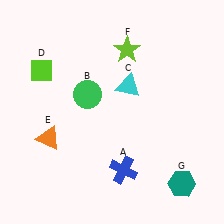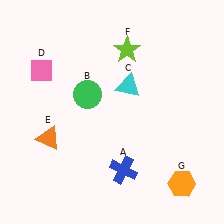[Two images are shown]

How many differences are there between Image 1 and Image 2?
There are 2 differences between the two images.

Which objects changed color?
D changed from lime to pink. G changed from teal to orange.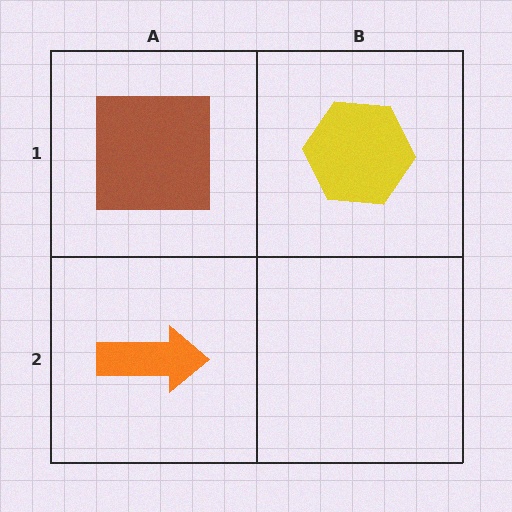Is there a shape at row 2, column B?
No, that cell is empty.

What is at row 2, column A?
An orange arrow.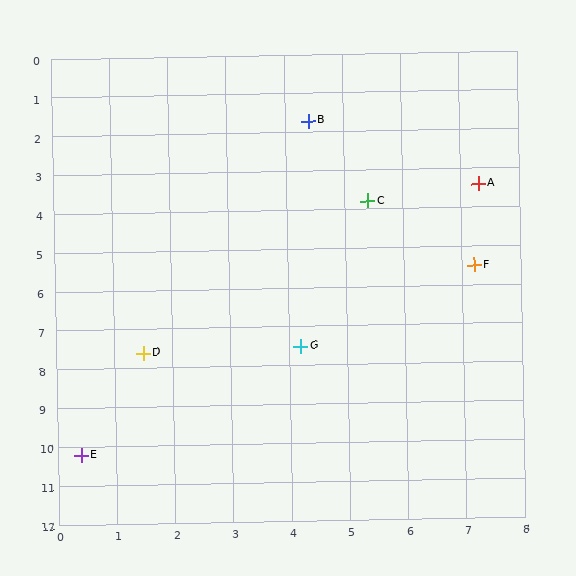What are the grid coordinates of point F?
Point F is at approximately (7.2, 5.5).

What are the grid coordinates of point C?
Point C is at approximately (5.4, 3.8).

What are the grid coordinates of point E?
Point E is at approximately (0.4, 10.2).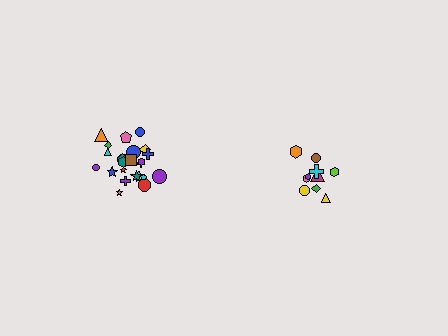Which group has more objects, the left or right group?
The left group.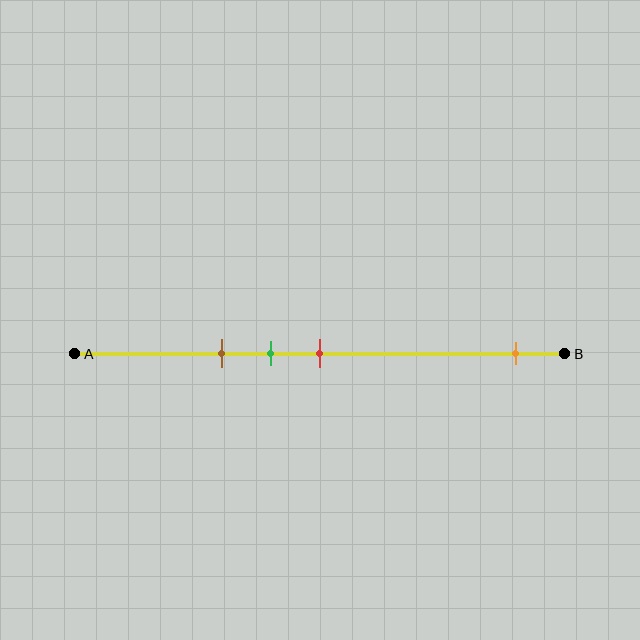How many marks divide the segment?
There are 4 marks dividing the segment.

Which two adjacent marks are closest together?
The green and red marks are the closest adjacent pair.